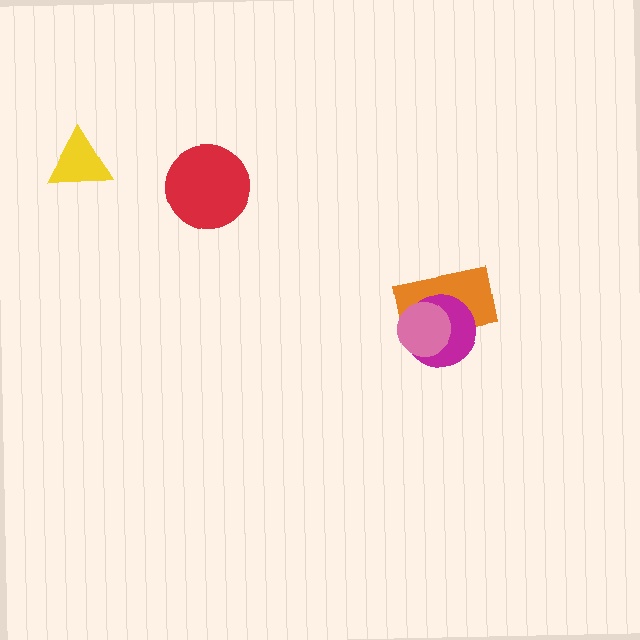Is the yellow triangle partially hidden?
No, no other shape covers it.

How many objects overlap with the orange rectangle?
2 objects overlap with the orange rectangle.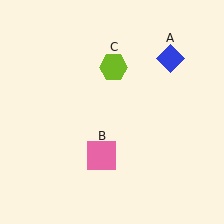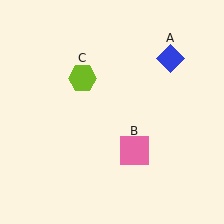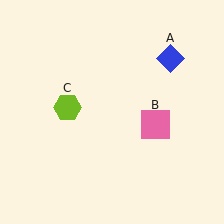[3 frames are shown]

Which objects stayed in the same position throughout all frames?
Blue diamond (object A) remained stationary.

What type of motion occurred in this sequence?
The pink square (object B), lime hexagon (object C) rotated counterclockwise around the center of the scene.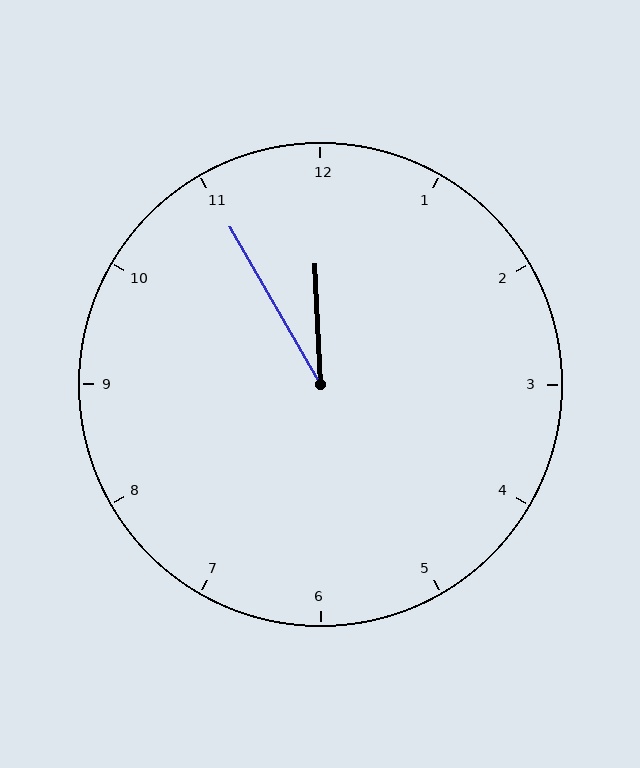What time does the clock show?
11:55.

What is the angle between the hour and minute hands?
Approximately 28 degrees.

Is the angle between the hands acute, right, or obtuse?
It is acute.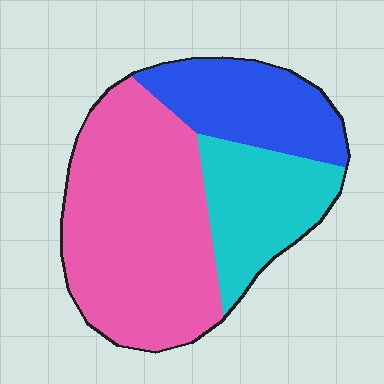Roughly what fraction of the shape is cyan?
Cyan covers 23% of the shape.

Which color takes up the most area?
Pink, at roughly 55%.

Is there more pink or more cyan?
Pink.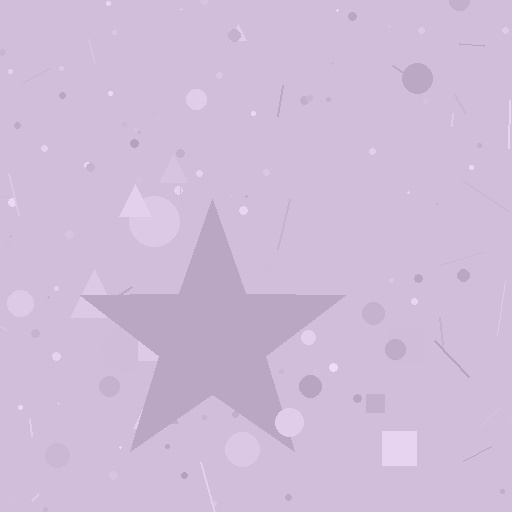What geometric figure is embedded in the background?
A star is embedded in the background.